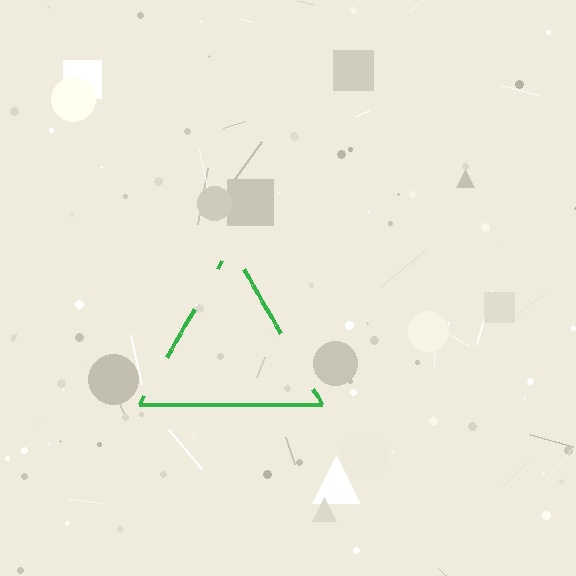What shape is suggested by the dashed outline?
The dashed outline suggests a triangle.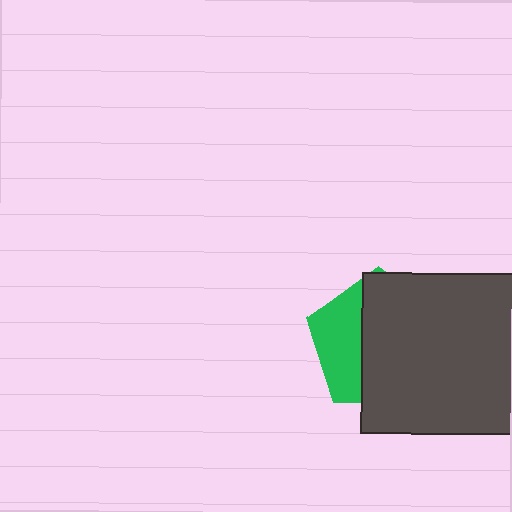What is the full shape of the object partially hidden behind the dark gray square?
The partially hidden object is a green pentagon.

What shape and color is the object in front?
The object in front is a dark gray square.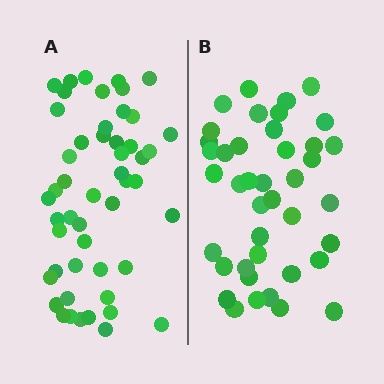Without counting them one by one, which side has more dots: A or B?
Region A (the left region) has more dots.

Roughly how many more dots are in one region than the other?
Region A has roughly 8 or so more dots than region B.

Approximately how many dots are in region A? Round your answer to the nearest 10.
About 50 dots.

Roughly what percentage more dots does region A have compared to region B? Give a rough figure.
About 20% more.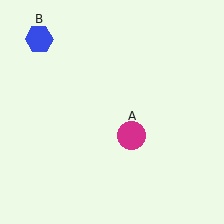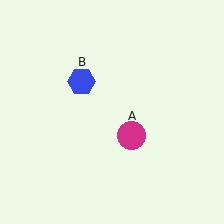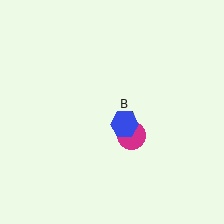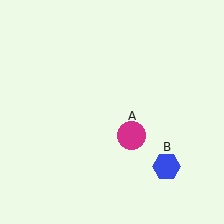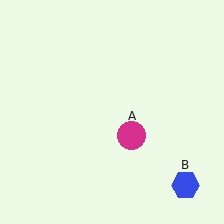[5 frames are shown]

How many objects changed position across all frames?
1 object changed position: blue hexagon (object B).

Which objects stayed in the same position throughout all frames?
Magenta circle (object A) remained stationary.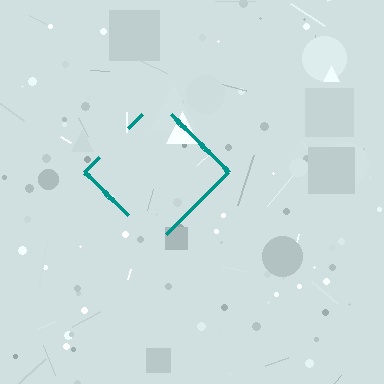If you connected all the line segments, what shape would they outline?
They would outline a diamond.